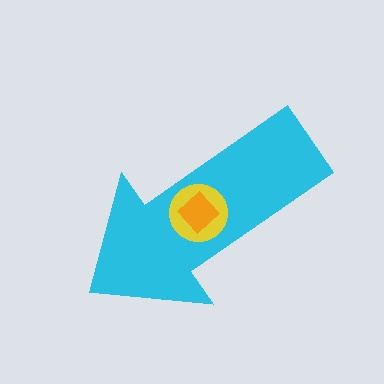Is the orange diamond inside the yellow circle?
Yes.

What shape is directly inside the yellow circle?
The orange diamond.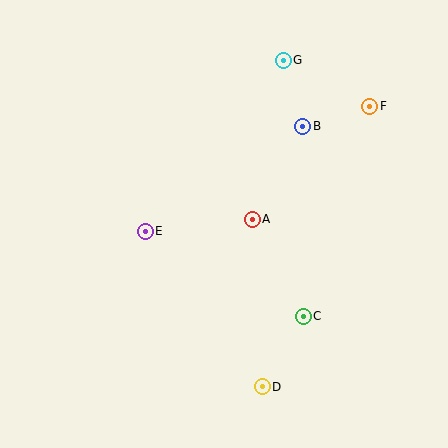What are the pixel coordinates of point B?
Point B is at (303, 126).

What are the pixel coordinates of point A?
Point A is at (252, 219).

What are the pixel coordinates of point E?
Point E is at (145, 231).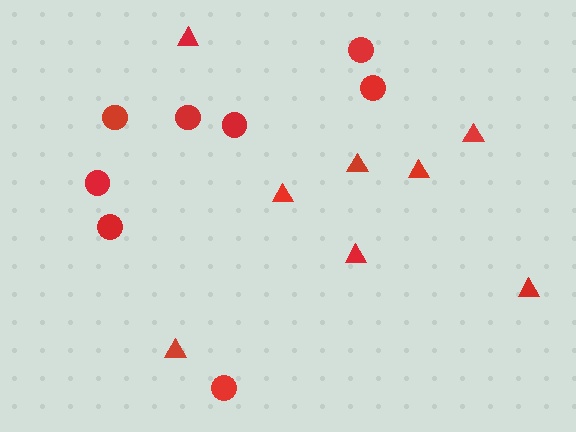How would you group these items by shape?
There are 2 groups: one group of triangles (8) and one group of circles (8).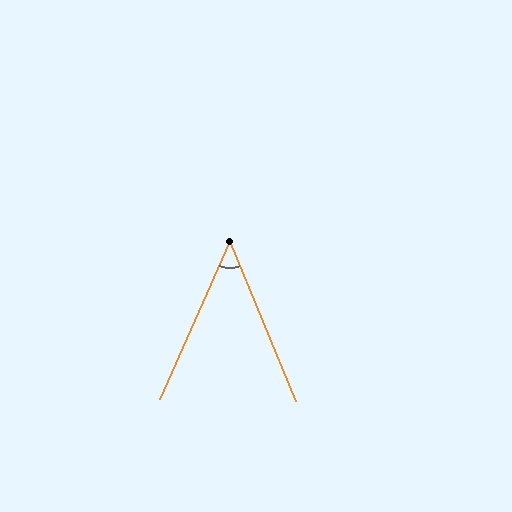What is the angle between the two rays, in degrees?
Approximately 46 degrees.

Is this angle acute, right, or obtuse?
It is acute.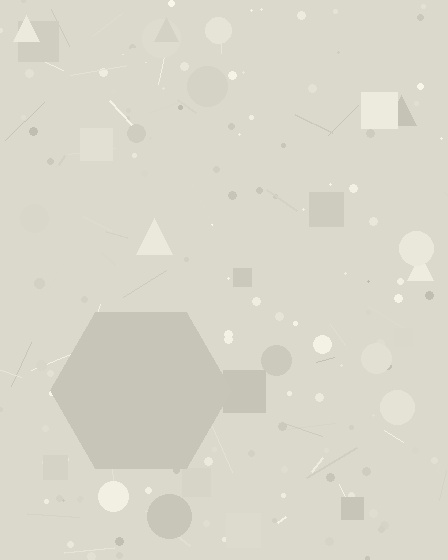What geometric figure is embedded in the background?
A hexagon is embedded in the background.